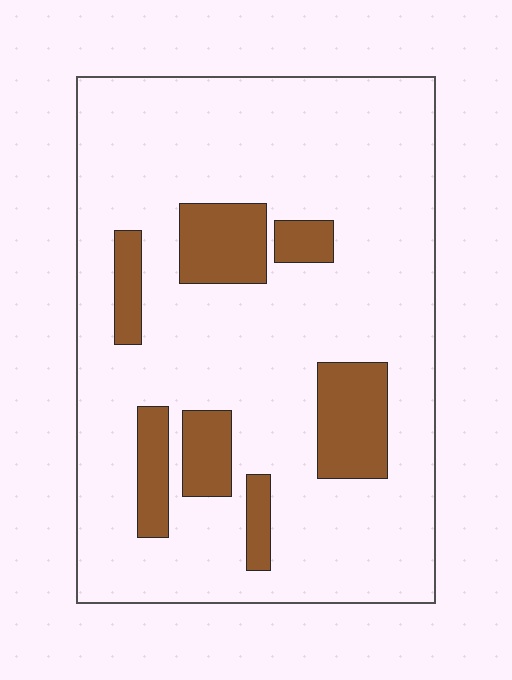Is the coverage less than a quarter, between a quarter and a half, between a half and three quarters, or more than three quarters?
Less than a quarter.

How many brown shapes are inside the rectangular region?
7.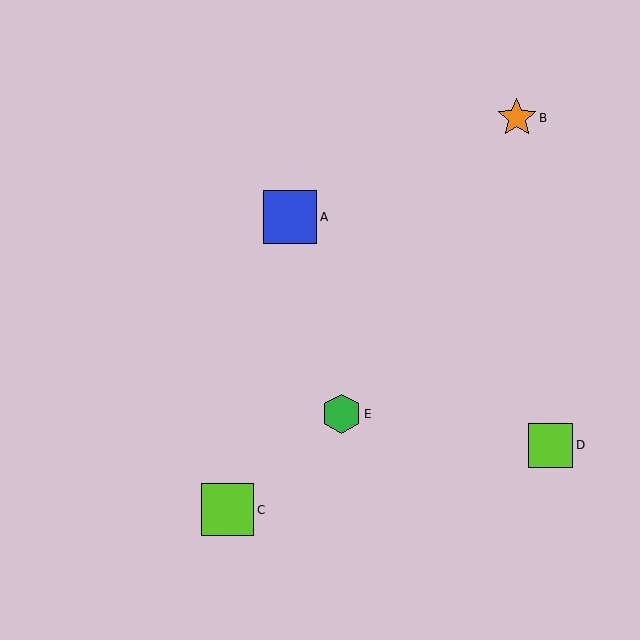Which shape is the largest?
The blue square (labeled A) is the largest.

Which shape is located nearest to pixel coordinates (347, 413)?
The green hexagon (labeled E) at (341, 414) is nearest to that location.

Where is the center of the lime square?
The center of the lime square is at (550, 445).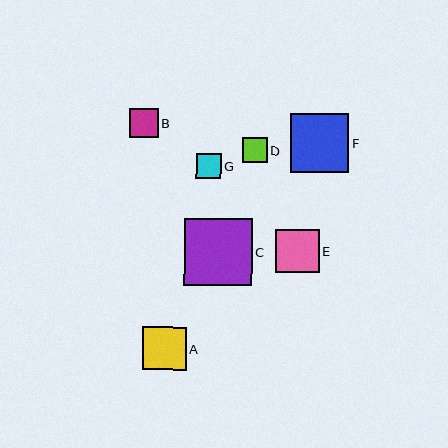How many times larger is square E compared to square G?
Square E is approximately 1.7 times the size of square G.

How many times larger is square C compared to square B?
Square C is approximately 2.4 times the size of square B.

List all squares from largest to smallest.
From largest to smallest: C, F, E, A, B, G, D.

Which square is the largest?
Square C is the largest with a size of approximately 68 pixels.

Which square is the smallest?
Square D is the smallest with a size of approximately 25 pixels.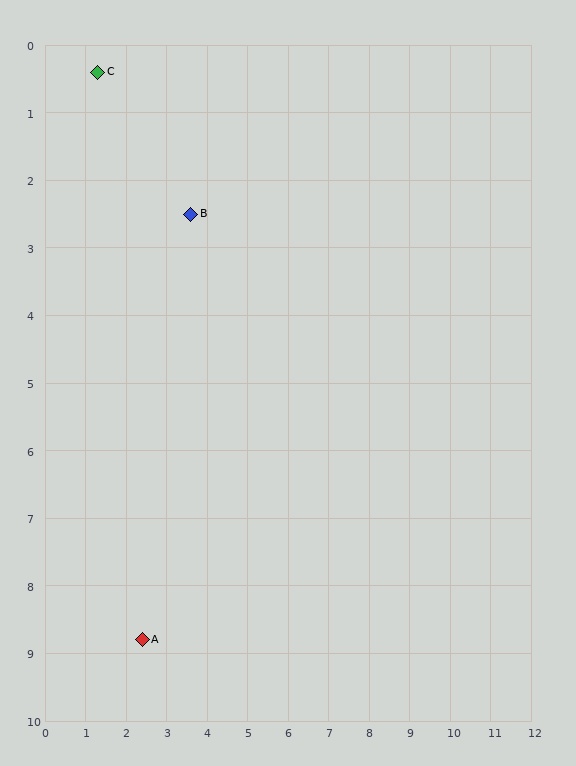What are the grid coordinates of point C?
Point C is at approximately (1.3, 0.4).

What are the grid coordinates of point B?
Point B is at approximately (3.6, 2.5).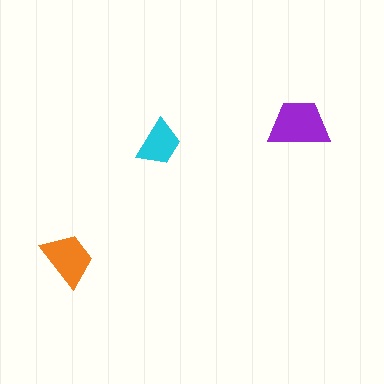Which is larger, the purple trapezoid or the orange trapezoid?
The purple one.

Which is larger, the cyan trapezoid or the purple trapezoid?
The purple one.